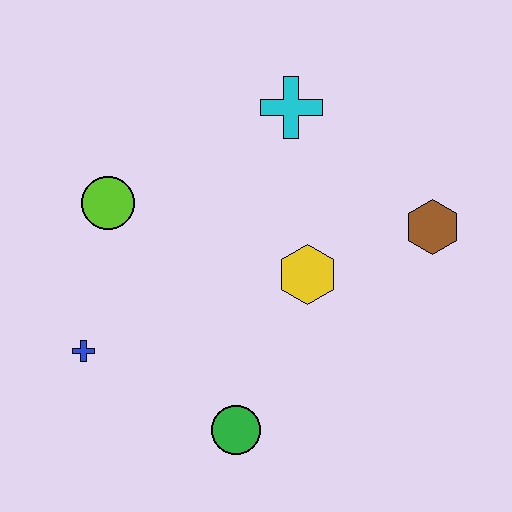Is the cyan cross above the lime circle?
Yes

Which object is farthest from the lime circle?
The brown hexagon is farthest from the lime circle.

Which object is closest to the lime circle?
The blue cross is closest to the lime circle.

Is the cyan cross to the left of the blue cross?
No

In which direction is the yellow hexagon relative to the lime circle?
The yellow hexagon is to the right of the lime circle.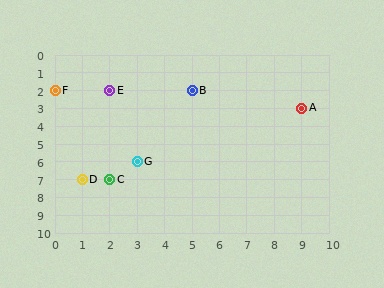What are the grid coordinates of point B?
Point B is at grid coordinates (5, 2).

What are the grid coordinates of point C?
Point C is at grid coordinates (2, 7).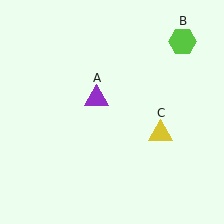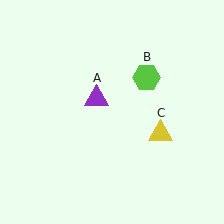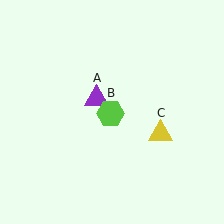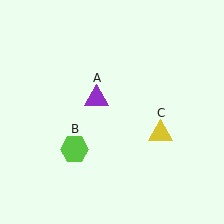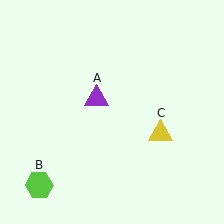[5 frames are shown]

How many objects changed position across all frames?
1 object changed position: lime hexagon (object B).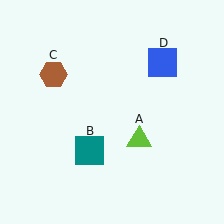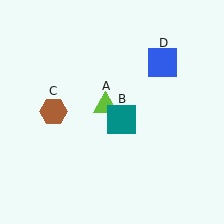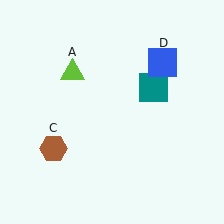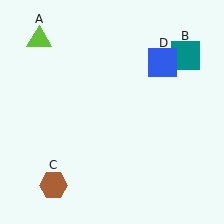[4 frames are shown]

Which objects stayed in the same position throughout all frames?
Blue square (object D) remained stationary.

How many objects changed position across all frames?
3 objects changed position: lime triangle (object A), teal square (object B), brown hexagon (object C).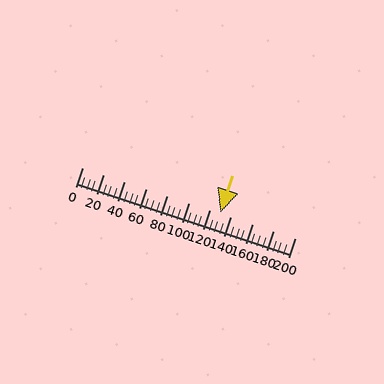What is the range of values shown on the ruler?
The ruler shows values from 0 to 200.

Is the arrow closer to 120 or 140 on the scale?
The arrow is closer to 140.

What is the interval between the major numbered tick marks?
The major tick marks are spaced 20 units apart.